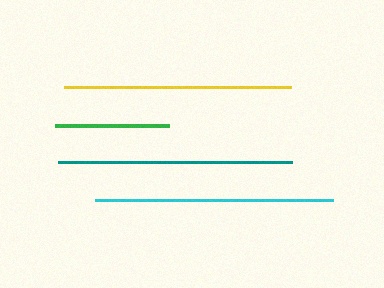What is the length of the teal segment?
The teal segment is approximately 234 pixels long.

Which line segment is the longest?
The cyan line is the longest at approximately 238 pixels.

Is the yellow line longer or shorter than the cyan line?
The cyan line is longer than the yellow line.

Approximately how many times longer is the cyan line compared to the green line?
The cyan line is approximately 2.1 times the length of the green line.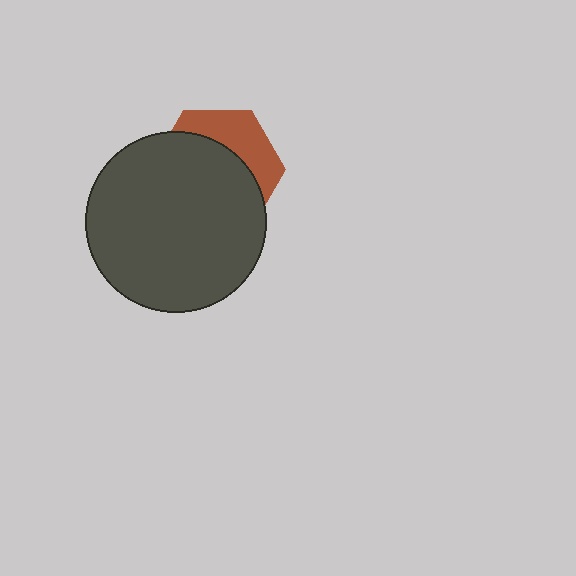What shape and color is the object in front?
The object in front is a dark gray circle.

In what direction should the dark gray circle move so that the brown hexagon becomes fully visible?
The dark gray circle should move down. That is the shortest direction to clear the overlap and leave the brown hexagon fully visible.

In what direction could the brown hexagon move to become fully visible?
The brown hexagon could move up. That would shift it out from behind the dark gray circle entirely.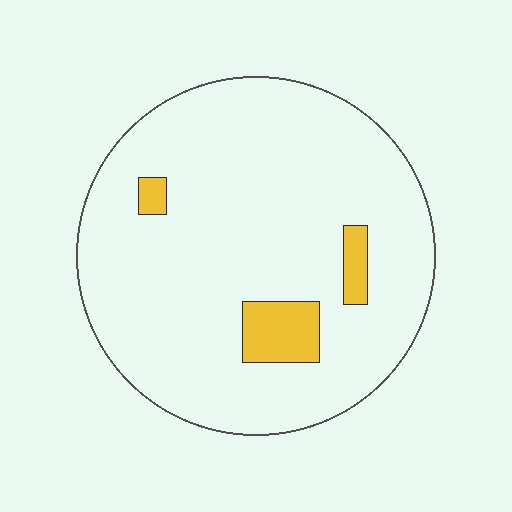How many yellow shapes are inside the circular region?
3.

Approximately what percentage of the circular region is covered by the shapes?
Approximately 10%.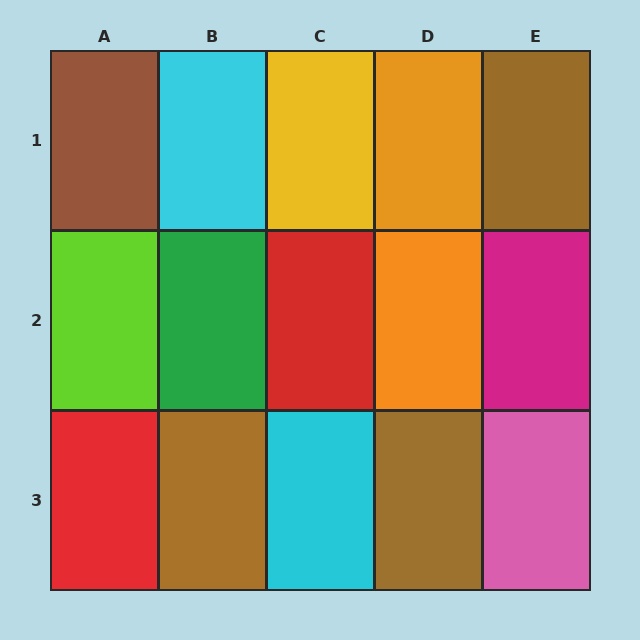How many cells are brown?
4 cells are brown.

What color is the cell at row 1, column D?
Orange.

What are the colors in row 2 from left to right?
Lime, green, red, orange, magenta.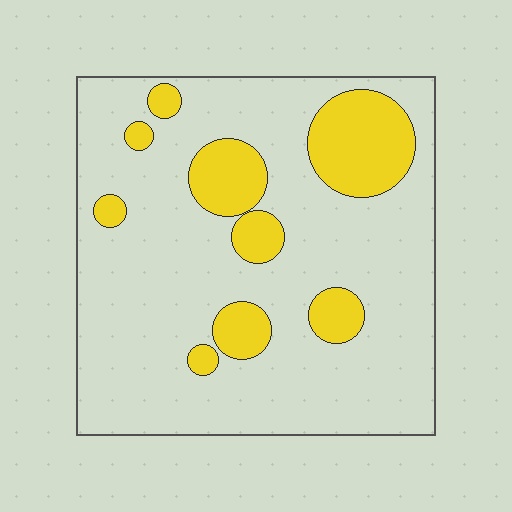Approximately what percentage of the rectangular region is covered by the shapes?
Approximately 20%.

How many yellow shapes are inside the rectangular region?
9.